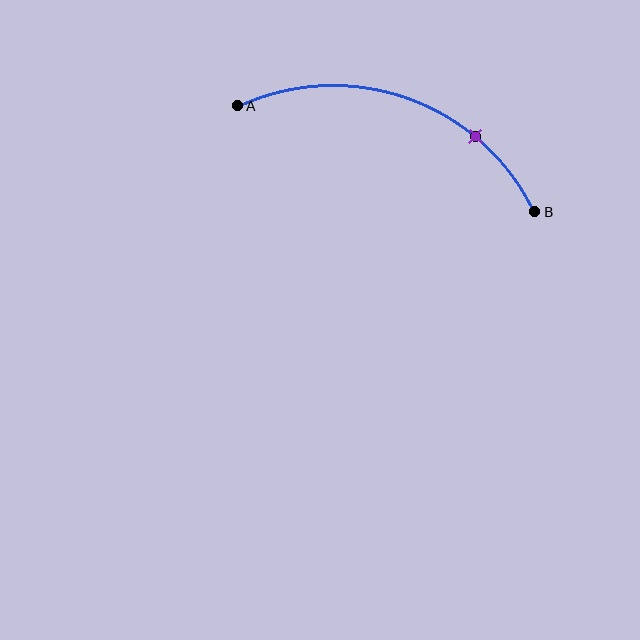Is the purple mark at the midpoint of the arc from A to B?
No. The purple mark lies on the arc but is closer to endpoint B. The arc midpoint would be at the point on the curve equidistant along the arc from both A and B.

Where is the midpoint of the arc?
The arc midpoint is the point on the curve farthest from the straight line joining A and B. It sits above that line.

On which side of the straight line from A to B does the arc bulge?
The arc bulges above the straight line connecting A and B.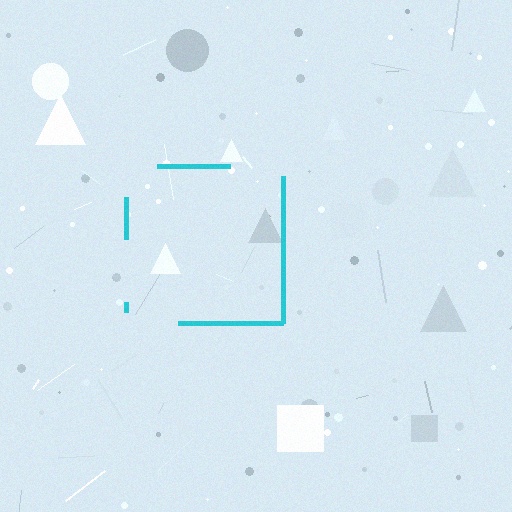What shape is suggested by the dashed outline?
The dashed outline suggests a square.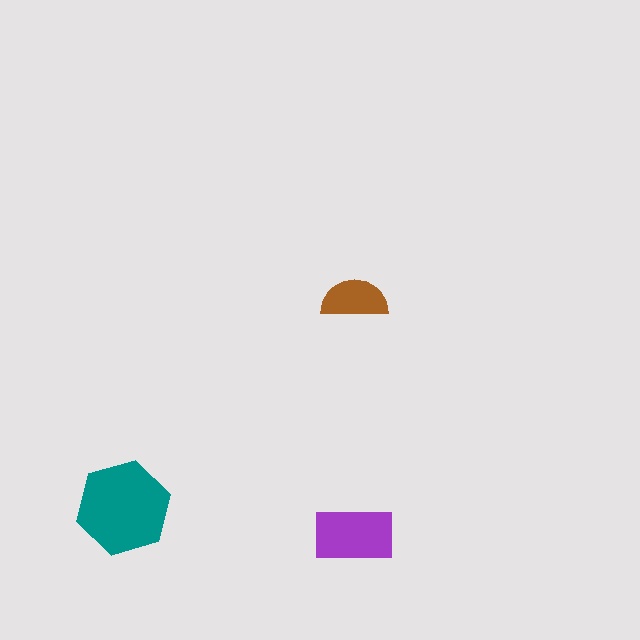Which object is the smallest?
The brown semicircle.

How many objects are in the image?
There are 3 objects in the image.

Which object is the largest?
The teal hexagon.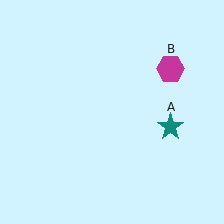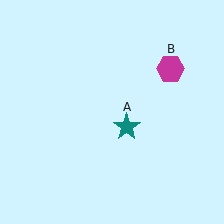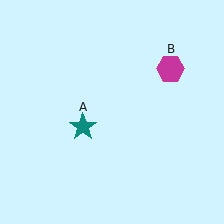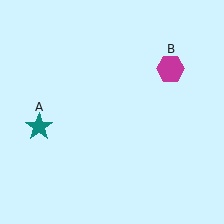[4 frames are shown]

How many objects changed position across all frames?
1 object changed position: teal star (object A).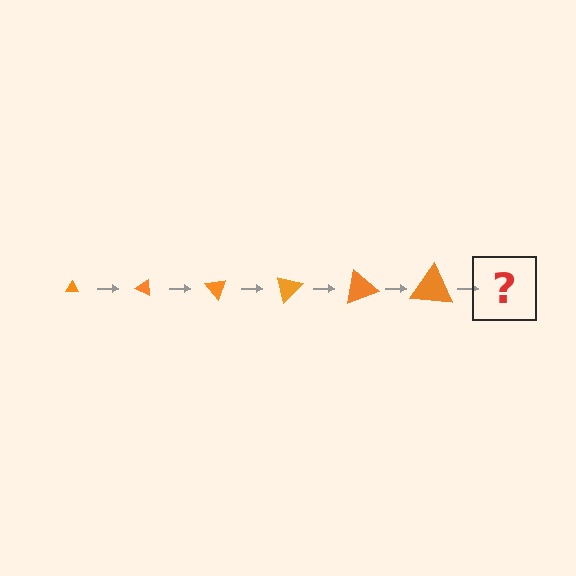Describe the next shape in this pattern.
It should be a triangle, larger than the previous one and rotated 150 degrees from the start.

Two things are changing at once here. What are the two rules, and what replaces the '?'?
The two rules are that the triangle grows larger each step and it rotates 25 degrees each step. The '?' should be a triangle, larger than the previous one and rotated 150 degrees from the start.